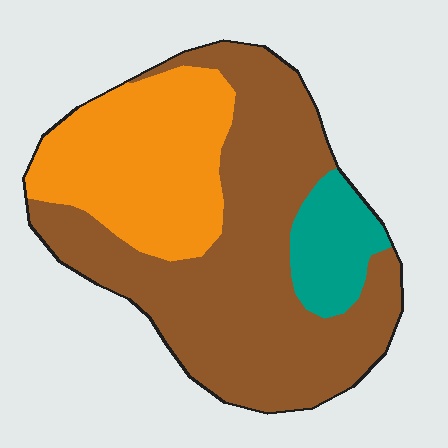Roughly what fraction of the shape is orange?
Orange covers roughly 30% of the shape.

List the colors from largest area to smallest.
From largest to smallest: brown, orange, teal.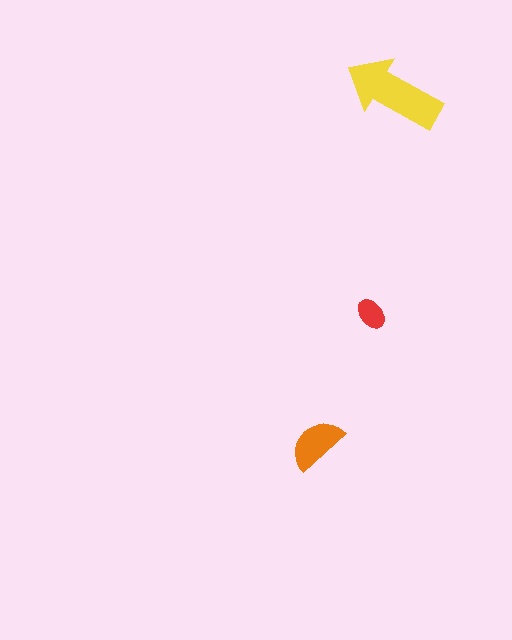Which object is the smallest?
The red ellipse.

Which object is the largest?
The yellow arrow.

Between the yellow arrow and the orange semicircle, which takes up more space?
The yellow arrow.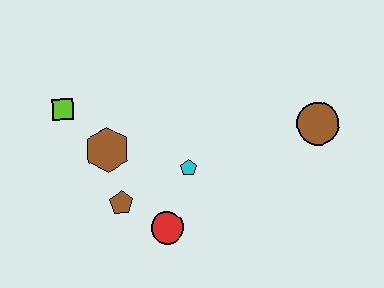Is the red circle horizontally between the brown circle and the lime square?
Yes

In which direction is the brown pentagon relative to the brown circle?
The brown pentagon is to the left of the brown circle.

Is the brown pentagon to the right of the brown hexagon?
Yes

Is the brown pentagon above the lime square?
No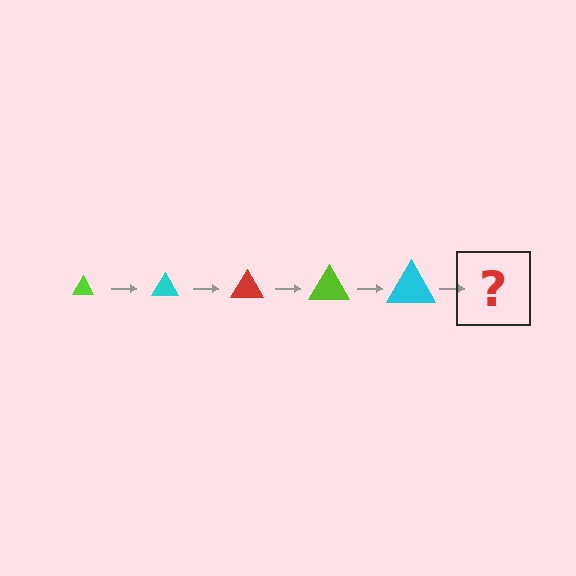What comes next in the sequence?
The next element should be a red triangle, larger than the previous one.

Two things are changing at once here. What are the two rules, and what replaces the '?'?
The two rules are that the triangle grows larger each step and the color cycles through lime, cyan, and red. The '?' should be a red triangle, larger than the previous one.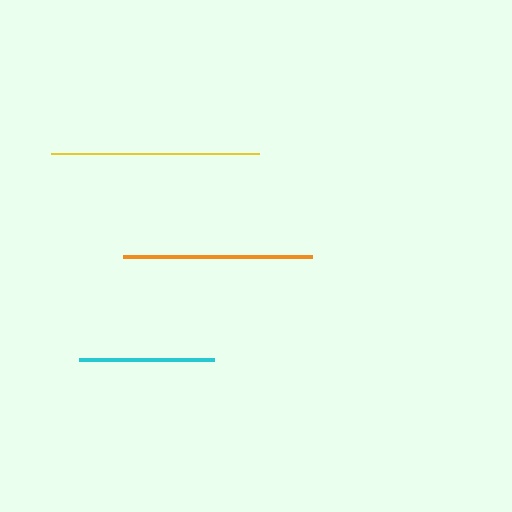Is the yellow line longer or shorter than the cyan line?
The yellow line is longer than the cyan line.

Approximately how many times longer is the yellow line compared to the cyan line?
The yellow line is approximately 1.5 times the length of the cyan line.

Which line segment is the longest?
The yellow line is the longest at approximately 208 pixels.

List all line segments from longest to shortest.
From longest to shortest: yellow, orange, cyan.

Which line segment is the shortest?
The cyan line is the shortest at approximately 135 pixels.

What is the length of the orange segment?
The orange segment is approximately 189 pixels long.